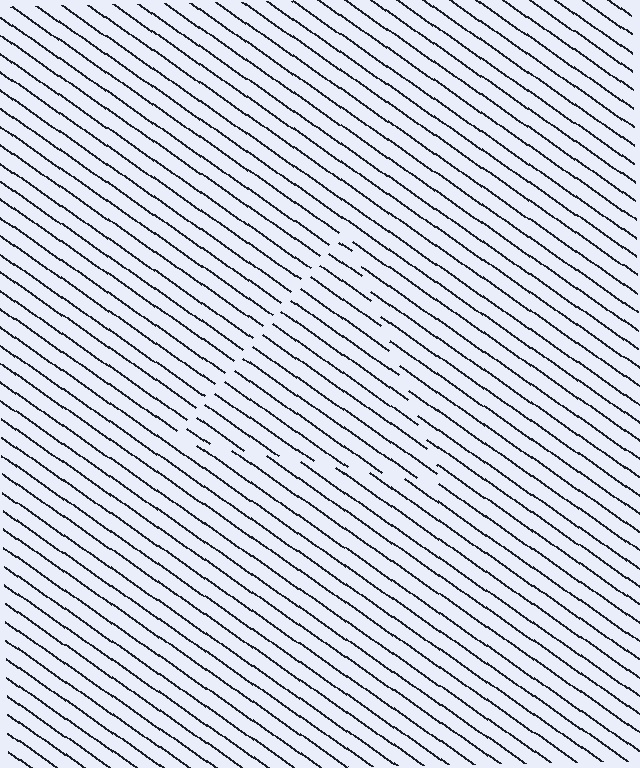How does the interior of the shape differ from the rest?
The interior of the shape contains the same grating, shifted by half a period — the contour is defined by the phase discontinuity where line-ends from the inner and outer gratings abut.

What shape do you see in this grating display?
An illusory triangle. The interior of the shape contains the same grating, shifted by half a period — the contour is defined by the phase discontinuity where line-ends from the inner and outer gratings abut.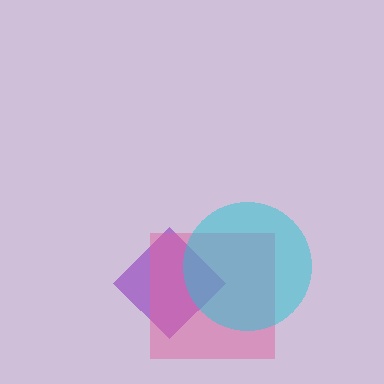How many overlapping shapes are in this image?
There are 3 overlapping shapes in the image.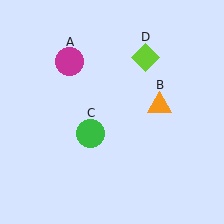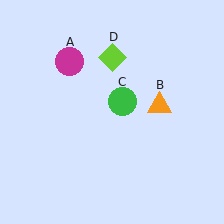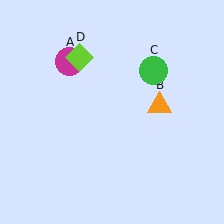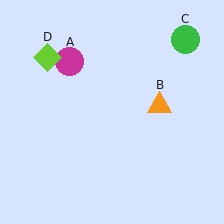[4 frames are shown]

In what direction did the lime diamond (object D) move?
The lime diamond (object D) moved left.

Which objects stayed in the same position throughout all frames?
Magenta circle (object A) and orange triangle (object B) remained stationary.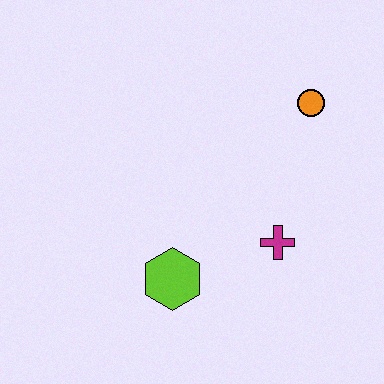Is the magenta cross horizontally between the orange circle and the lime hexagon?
Yes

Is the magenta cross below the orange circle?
Yes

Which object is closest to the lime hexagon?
The magenta cross is closest to the lime hexagon.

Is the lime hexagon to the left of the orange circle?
Yes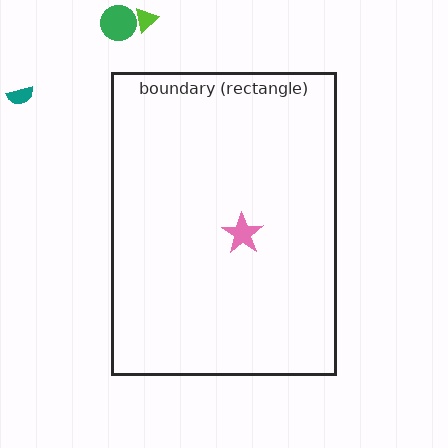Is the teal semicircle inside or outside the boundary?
Outside.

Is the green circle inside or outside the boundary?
Outside.